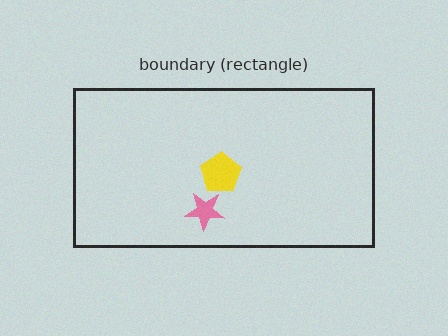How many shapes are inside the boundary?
2 inside, 0 outside.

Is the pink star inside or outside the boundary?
Inside.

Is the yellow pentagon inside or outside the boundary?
Inside.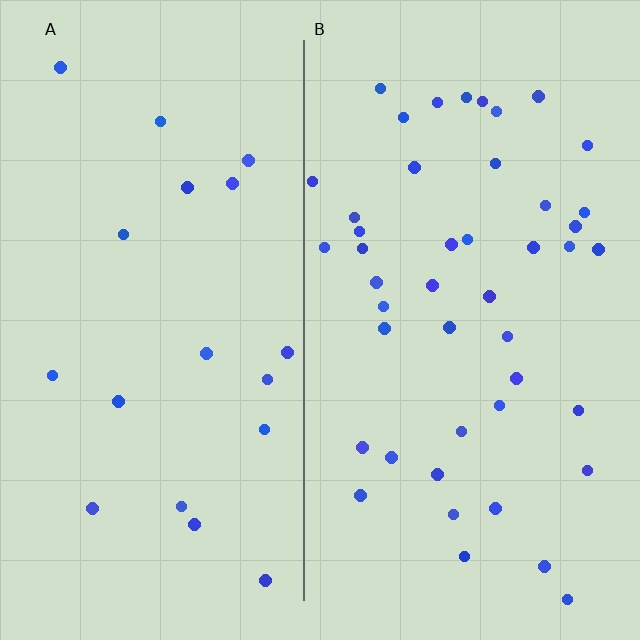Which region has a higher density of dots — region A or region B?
B (the right).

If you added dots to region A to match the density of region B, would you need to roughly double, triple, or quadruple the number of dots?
Approximately double.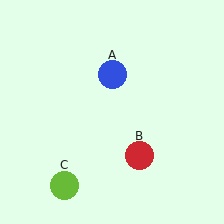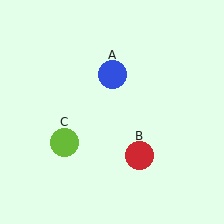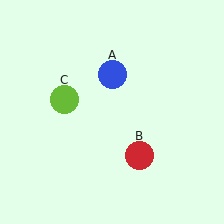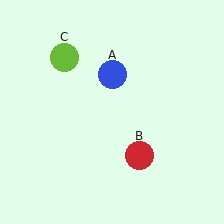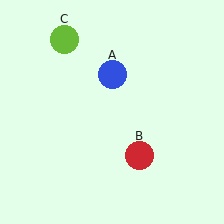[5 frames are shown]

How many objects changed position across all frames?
1 object changed position: lime circle (object C).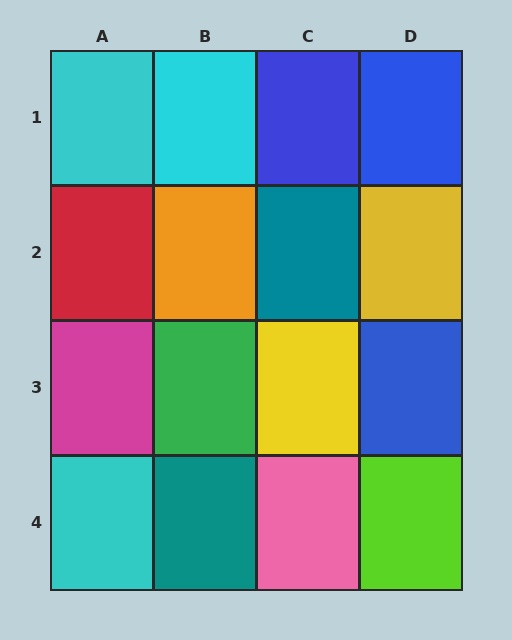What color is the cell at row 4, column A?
Cyan.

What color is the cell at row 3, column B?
Green.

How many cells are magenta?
1 cell is magenta.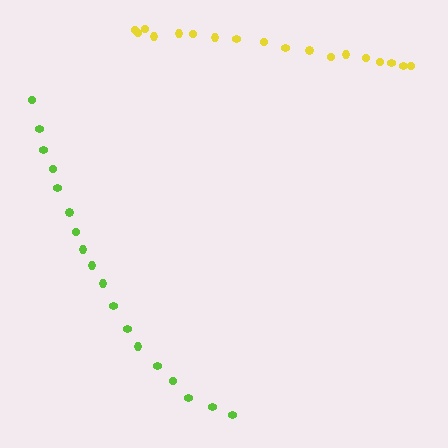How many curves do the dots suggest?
There are 2 distinct paths.